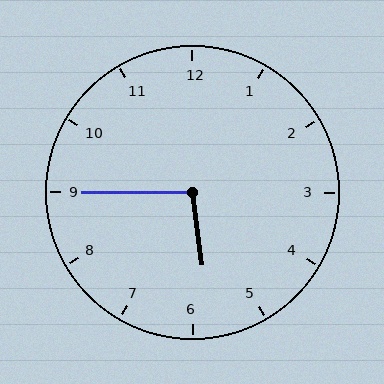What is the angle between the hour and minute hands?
Approximately 98 degrees.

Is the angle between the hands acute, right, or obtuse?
It is obtuse.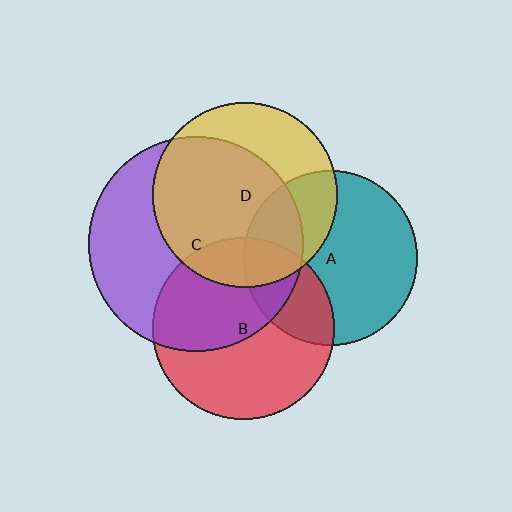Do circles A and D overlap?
Yes.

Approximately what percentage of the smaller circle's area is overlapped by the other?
Approximately 30%.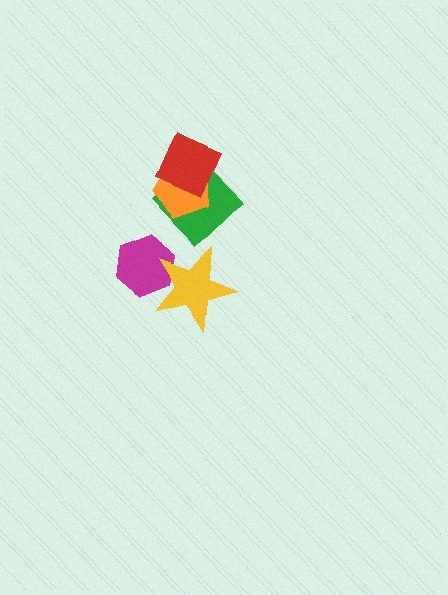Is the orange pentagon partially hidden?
Yes, it is partially covered by another shape.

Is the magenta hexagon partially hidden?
Yes, it is partially covered by another shape.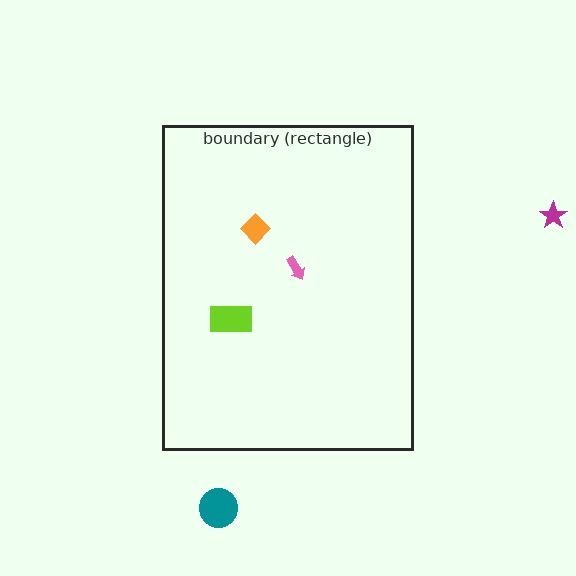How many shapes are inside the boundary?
3 inside, 2 outside.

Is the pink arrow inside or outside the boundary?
Inside.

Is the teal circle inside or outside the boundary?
Outside.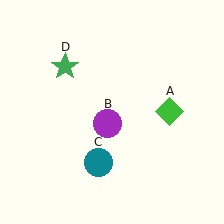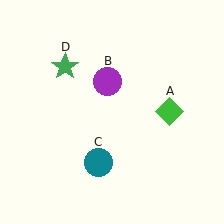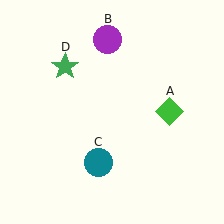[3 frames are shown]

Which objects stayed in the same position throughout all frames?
Green diamond (object A) and teal circle (object C) and green star (object D) remained stationary.